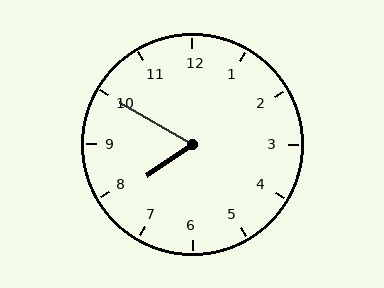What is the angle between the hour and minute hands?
Approximately 65 degrees.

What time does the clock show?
7:50.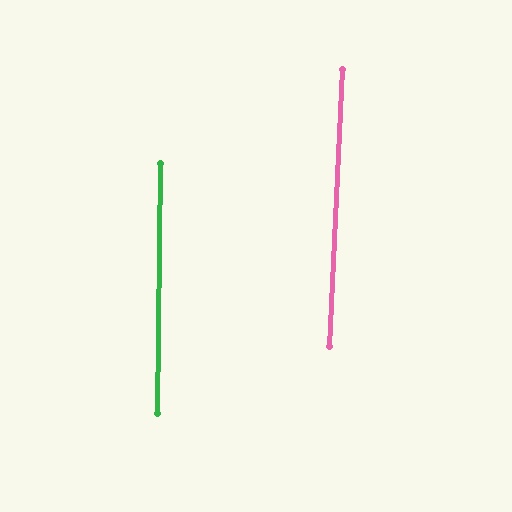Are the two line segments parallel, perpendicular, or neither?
Parallel — their directions differ by only 2.0°.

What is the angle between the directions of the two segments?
Approximately 2 degrees.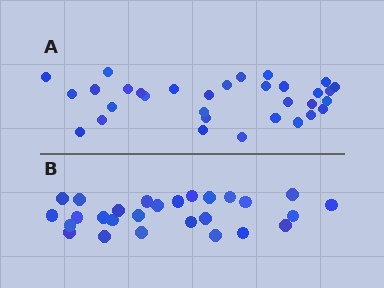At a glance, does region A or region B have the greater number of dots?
Region A (the top region) has more dots.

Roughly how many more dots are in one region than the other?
Region A has about 5 more dots than region B.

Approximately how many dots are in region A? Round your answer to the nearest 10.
About 30 dots. (The exact count is 32, which rounds to 30.)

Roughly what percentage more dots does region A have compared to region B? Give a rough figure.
About 20% more.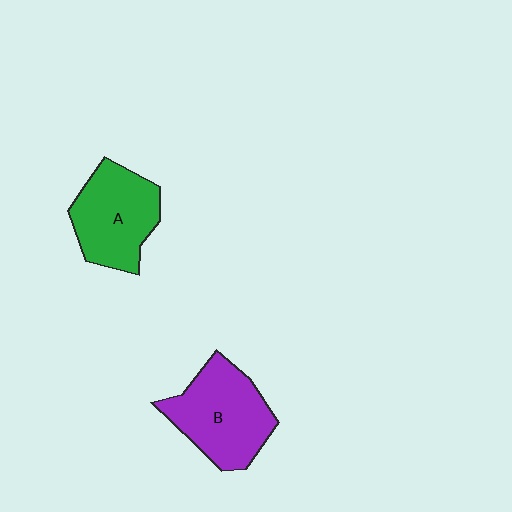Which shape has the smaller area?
Shape A (green).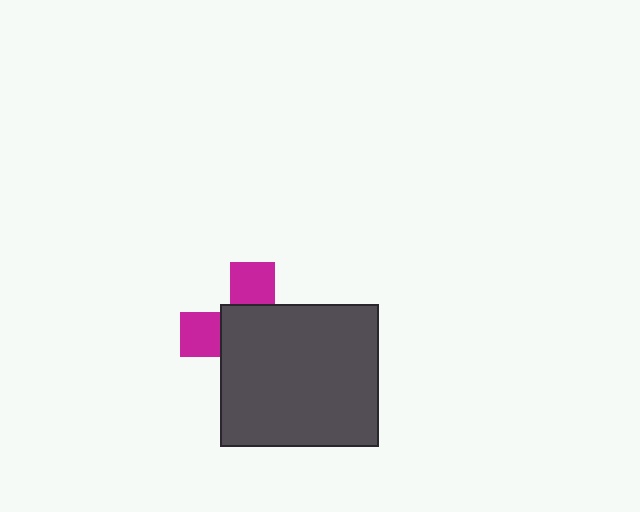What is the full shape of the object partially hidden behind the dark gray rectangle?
The partially hidden object is a magenta cross.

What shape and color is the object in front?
The object in front is a dark gray rectangle.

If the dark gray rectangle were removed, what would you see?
You would see the complete magenta cross.